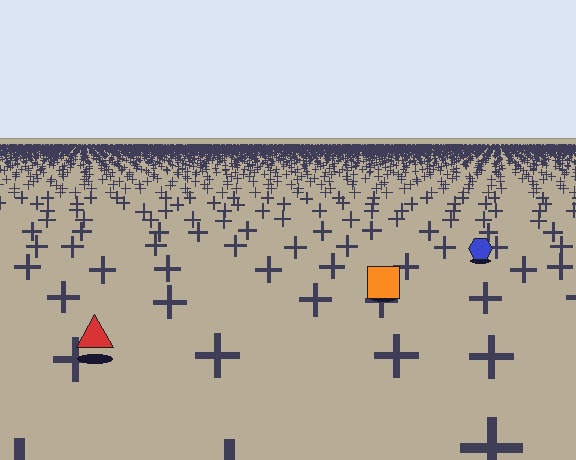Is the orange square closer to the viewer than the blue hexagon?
Yes. The orange square is closer — you can tell from the texture gradient: the ground texture is coarser near it.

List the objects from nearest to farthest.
From nearest to farthest: the red triangle, the orange square, the blue hexagon.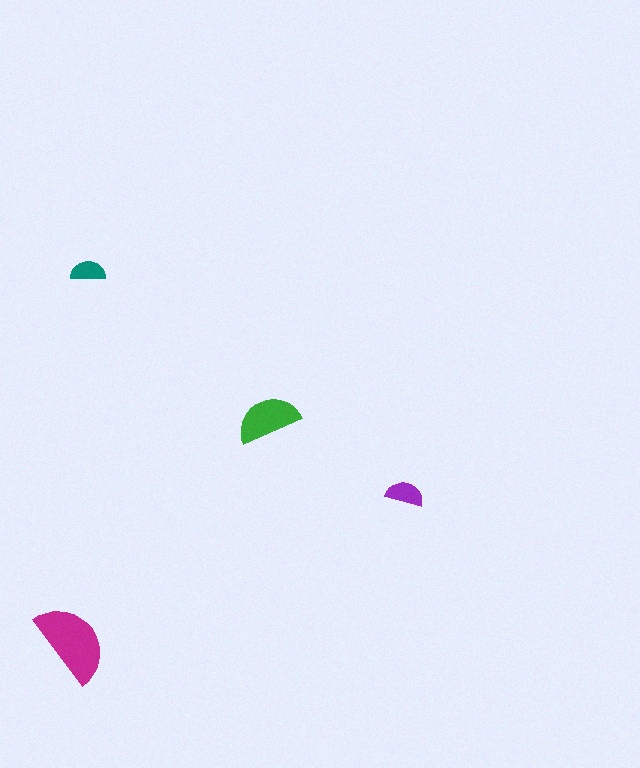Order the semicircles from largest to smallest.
the magenta one, the green one, the purple one, the teal one.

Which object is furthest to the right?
The purple semicircle is rightmost.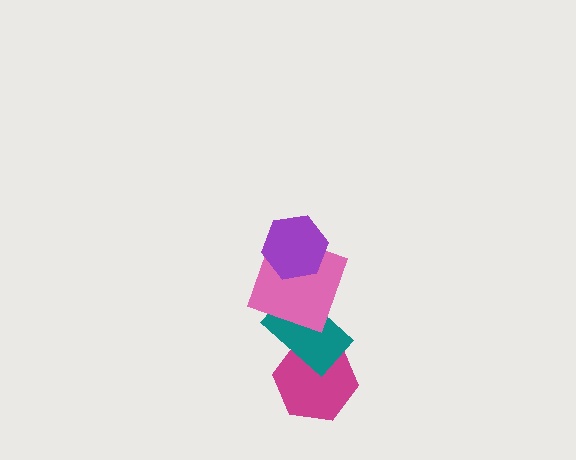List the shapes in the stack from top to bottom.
From top to bottom: the purple hexagon, the pink square, the teal rectangle, the magenta hexagon.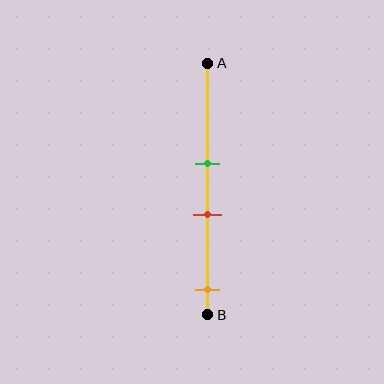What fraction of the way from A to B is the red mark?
The red mark is approximately 60% (0.6) of the way from A to B.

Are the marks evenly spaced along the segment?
No, the marks are not evenly spaced.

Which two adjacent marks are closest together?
The green and red marks are the closest adjacent pair.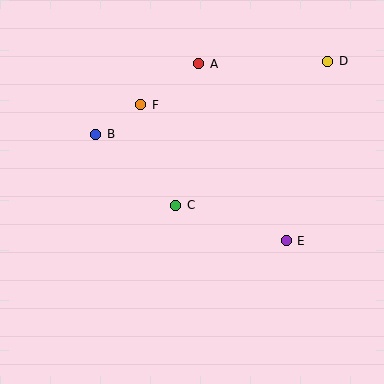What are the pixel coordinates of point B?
Point B is at (95, 134).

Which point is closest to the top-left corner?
Point B is closest to the top-left corner.